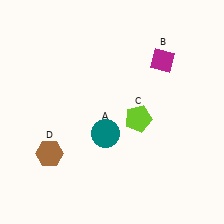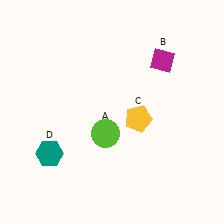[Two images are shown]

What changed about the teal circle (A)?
In Image 1, A is teal. In Image 2, it changed to lime.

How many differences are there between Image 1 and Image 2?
There are 3 differences between the two images.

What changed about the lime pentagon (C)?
In Image 1, C is lime. In Image 2, it changed to yellow.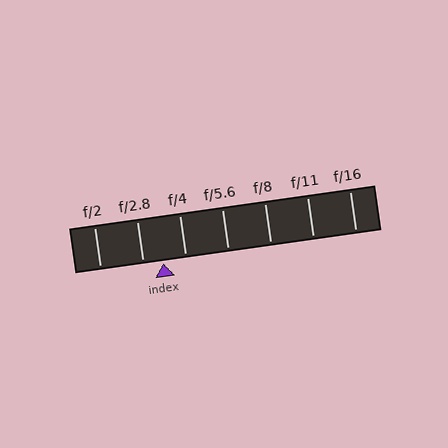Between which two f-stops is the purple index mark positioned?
The index mark is between f/2.8 and f/4.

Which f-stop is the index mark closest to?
The index mark is closest to f/2.8.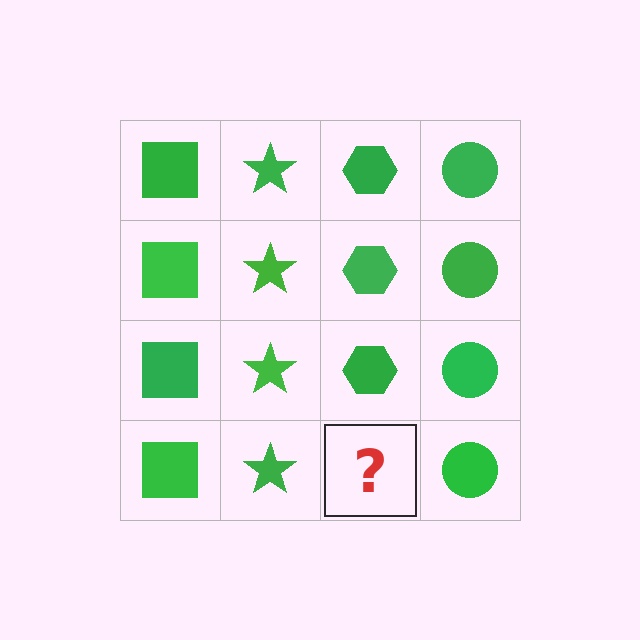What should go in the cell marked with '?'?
The missing cell should contain a green hexagon.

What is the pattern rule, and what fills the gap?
The rule is that each column has a consistent shape. The gap should be filled with a green hexagon.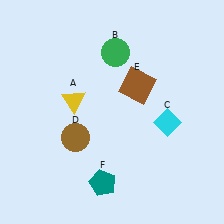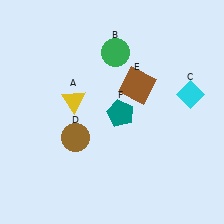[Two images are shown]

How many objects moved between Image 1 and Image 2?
2 objects moved between the two images.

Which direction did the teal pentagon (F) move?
The teal pentagon (F) moved up.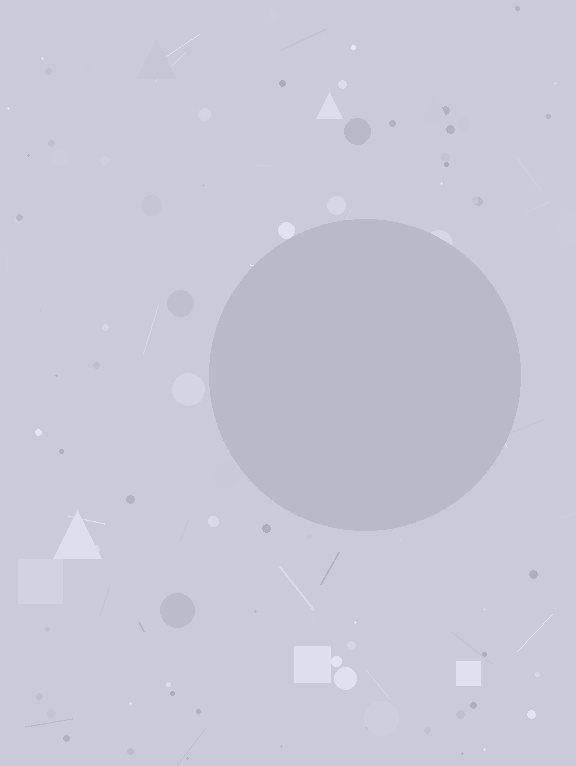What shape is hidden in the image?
A circle is hidden in the image.